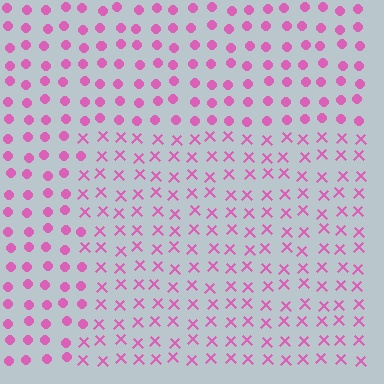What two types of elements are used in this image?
The image uses X marks inside the rectangle region and circles outside it.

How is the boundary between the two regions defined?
The boundary is defined by a change in element shape: X marks inside vs. circles outside. All elements share the same color and spacing.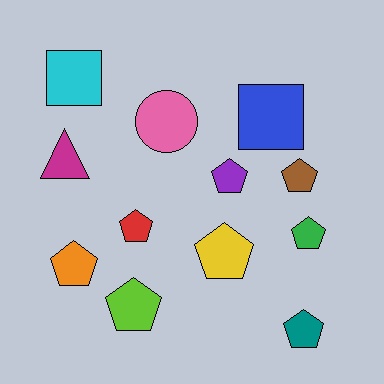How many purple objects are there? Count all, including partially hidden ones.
There is 1 purple object.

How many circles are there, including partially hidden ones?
There is 1 circle.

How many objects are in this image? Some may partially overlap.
There are 12 objects.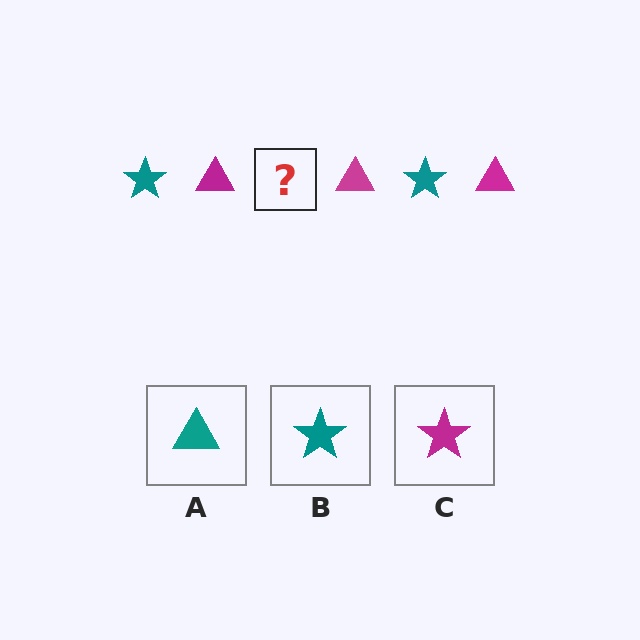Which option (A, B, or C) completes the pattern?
B.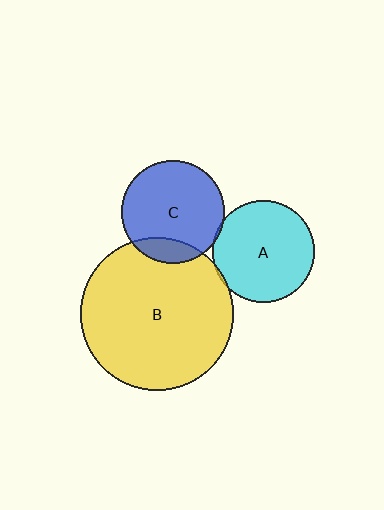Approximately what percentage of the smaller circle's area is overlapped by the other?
Approximately 15%.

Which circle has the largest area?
Circle B (yellow).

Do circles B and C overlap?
Yes.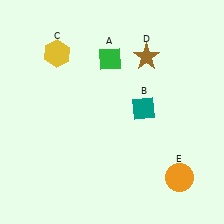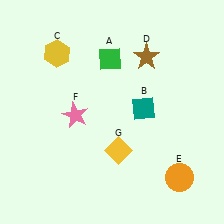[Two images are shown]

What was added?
A pink star (F), a yellow diamond (G) were added in Image 2.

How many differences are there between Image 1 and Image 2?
There are 2 differences between the two images.